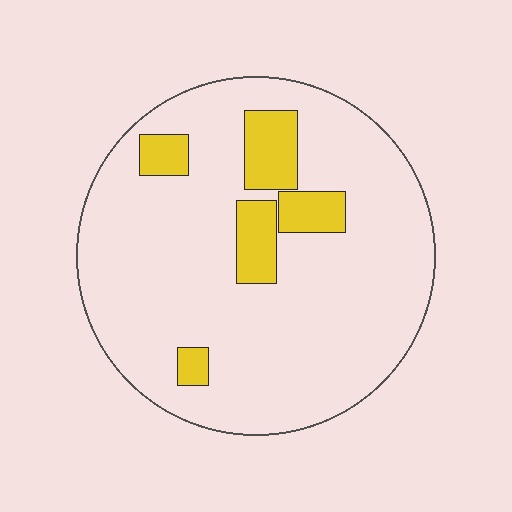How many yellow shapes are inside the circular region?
5.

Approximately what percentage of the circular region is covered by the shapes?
Approximately 15%.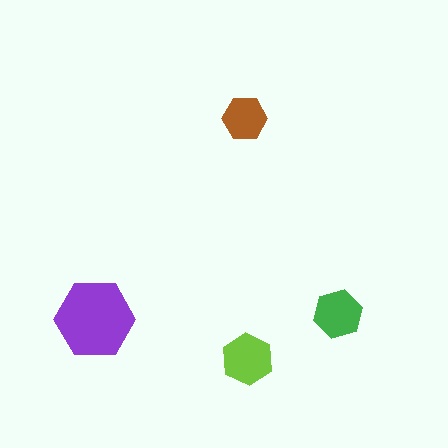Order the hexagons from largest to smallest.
the purple one, the lime one, the green one, the brown one.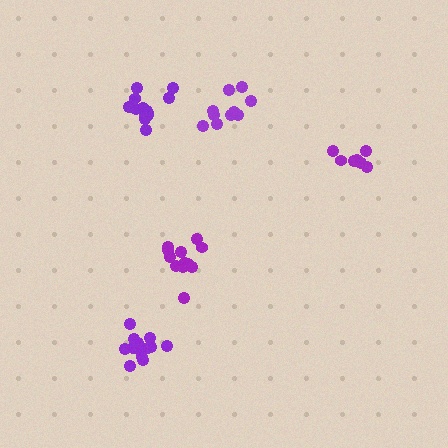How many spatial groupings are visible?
There are 5 spatial groupings.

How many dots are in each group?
Group 1: 13 dots, Group 2: 8 dots, Group 3: 13 dots, Group 4: 13 dots, Group 5: 10 dots (57 total).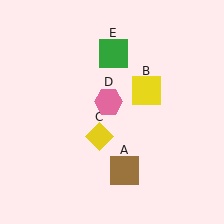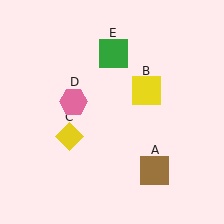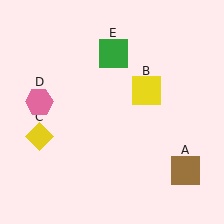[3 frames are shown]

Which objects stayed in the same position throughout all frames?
Yellow square (object B) and green square (object E) remained stationary.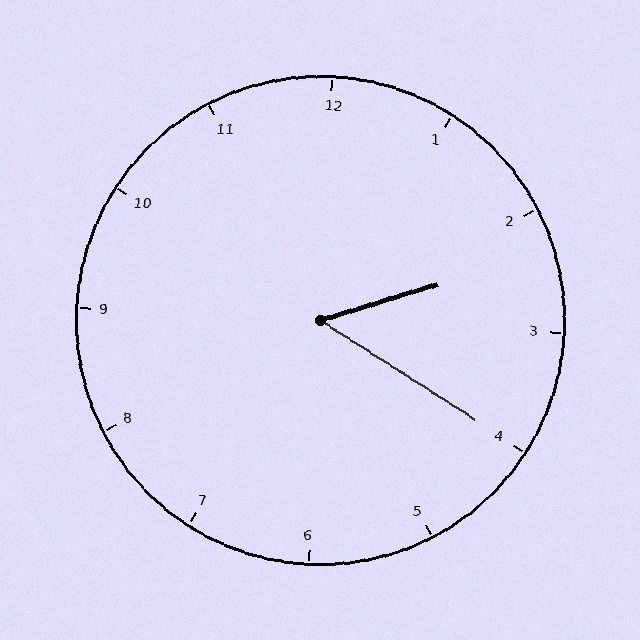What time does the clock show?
2:20.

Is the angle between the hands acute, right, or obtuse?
It is acute.